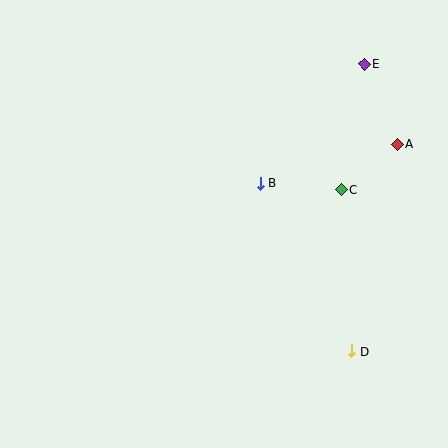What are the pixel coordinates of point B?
Point B is at (261, 184).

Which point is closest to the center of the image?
Point B at (261, 184) is closest to the center.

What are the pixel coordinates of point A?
Point A is at (398, 144).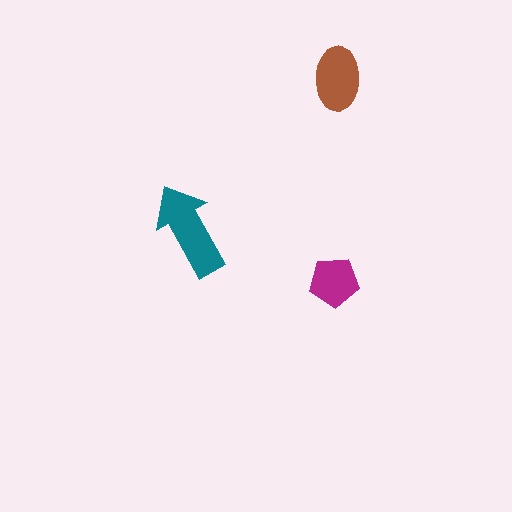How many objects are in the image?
There are 3 objects in the image.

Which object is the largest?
The teal arrow.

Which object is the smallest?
The magenta pentagon.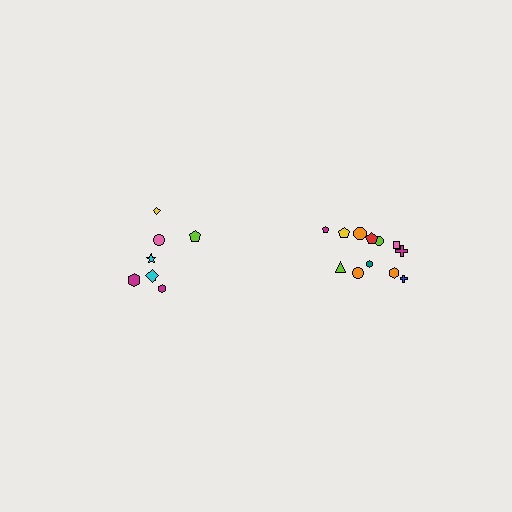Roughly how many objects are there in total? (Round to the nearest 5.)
Roughly 20 objects in total.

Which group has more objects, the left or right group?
The right group.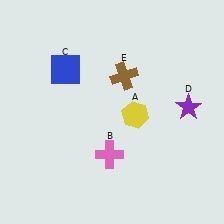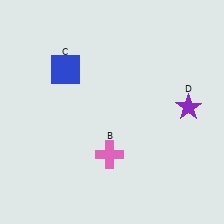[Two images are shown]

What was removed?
The yellow hexagon (A), the brown cross (E) were removed in Image 2.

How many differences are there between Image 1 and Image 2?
There are 2 differences between the two images.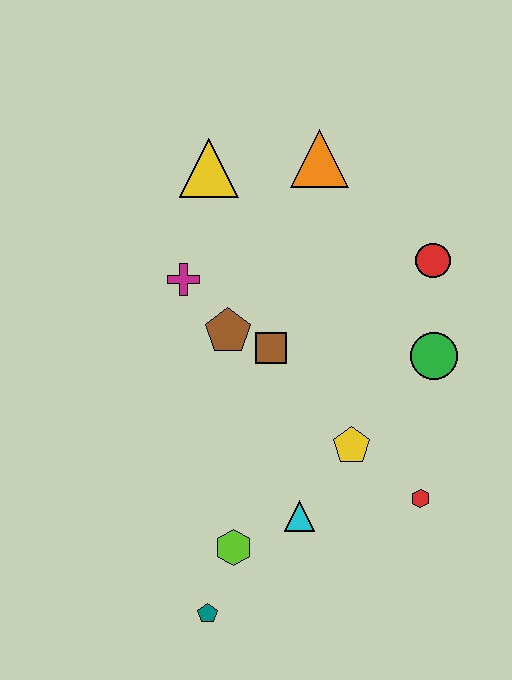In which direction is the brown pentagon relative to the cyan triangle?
The brown pentagon is above the cyan triangle.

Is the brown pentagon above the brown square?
Yes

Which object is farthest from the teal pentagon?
The orange triangle is farthest from the teal pentagon.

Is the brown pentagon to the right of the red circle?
No